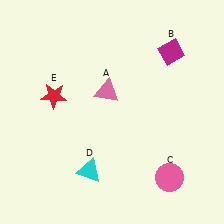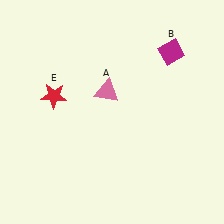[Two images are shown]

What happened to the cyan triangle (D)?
The cyan triangle (D) was removed in Image 2. It was in the bottom-left area of Image 1.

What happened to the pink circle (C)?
The pink circle (C) was removed in Image 2. It was in the bottom-right area of Image 1.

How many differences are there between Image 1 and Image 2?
There are 2 differences between the two images.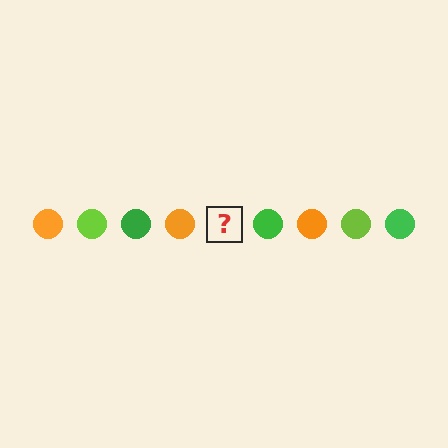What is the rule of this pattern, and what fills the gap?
The rule is that the pattern cycles through orange, lime, green circles. The gap should be filled with a lime circle.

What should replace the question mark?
The question mark should be replaced with a lime circle.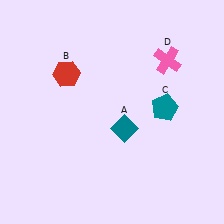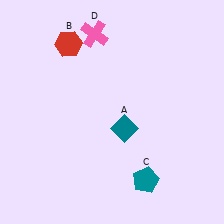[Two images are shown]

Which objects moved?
The objects that moved are: the red hexagon (B), the teal pentagon (C), the pink cross (D).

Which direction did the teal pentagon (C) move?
The teal pentagon (C) moved down.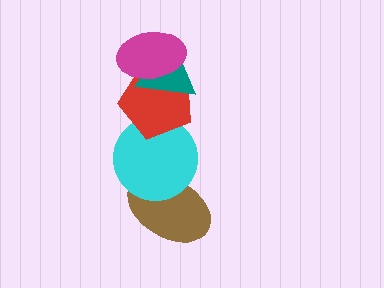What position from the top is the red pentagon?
The red pentagon is 3rd from the top.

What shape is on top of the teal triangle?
The magenta ellipse is on top of the teal triangle.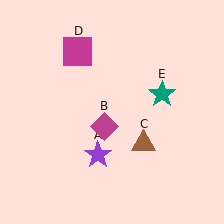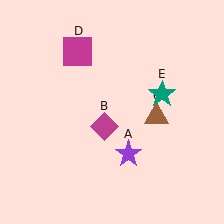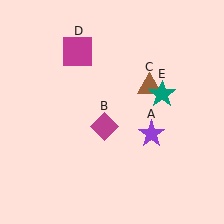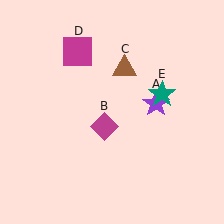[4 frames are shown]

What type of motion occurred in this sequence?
The purple star (object A), brown triangle (object C) rotated counterclockwise around the center of the scene.